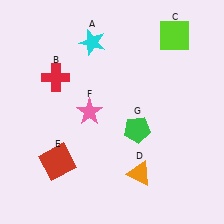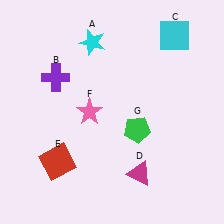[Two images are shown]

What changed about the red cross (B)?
In Image 1, B is red. In Image 2, it changed to purple.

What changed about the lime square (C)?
In Image 1, C is lime. In Image 2, it changed to cyan.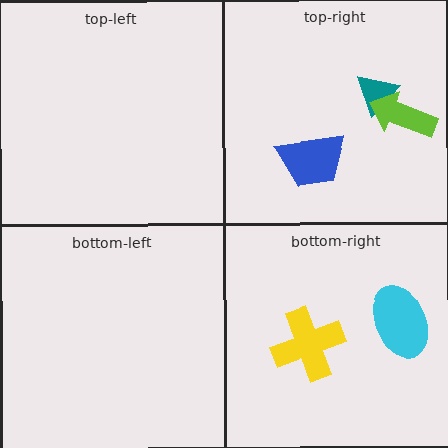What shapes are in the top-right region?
The blue trapezoid, the teal triangle, the lime arrow.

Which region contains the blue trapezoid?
The top-right region.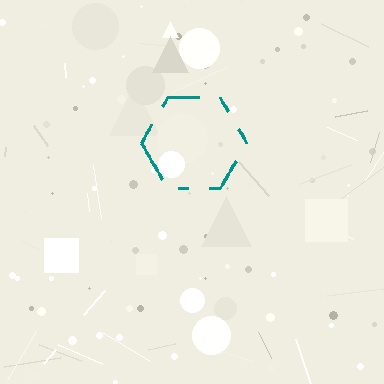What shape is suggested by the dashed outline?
The dashed outline suggests a hexagon.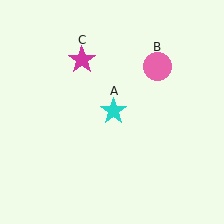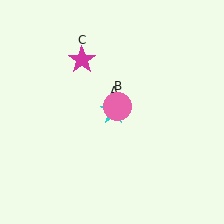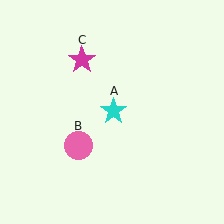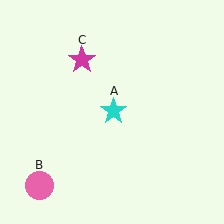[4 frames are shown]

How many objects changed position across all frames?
1 object changed position: pink circle (object B).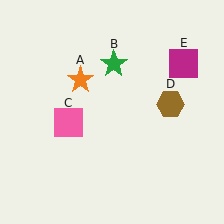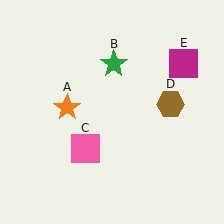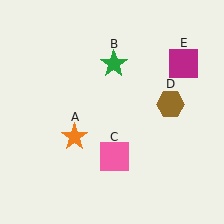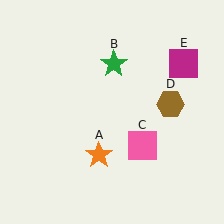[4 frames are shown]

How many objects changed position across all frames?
2 objects changed position: orange star (object A), pink square (object C).